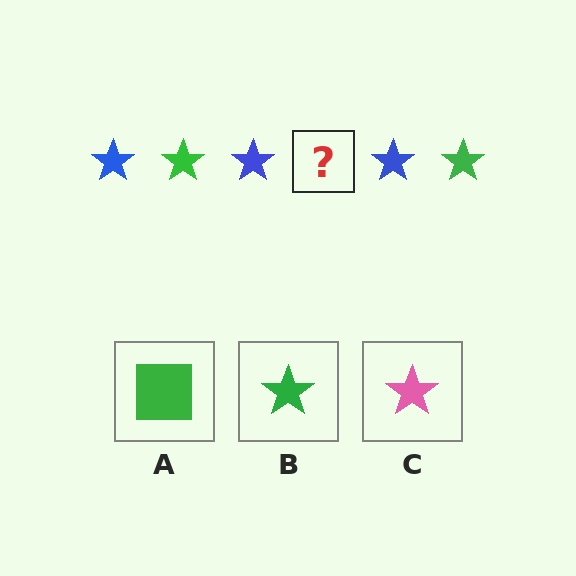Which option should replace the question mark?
Option B.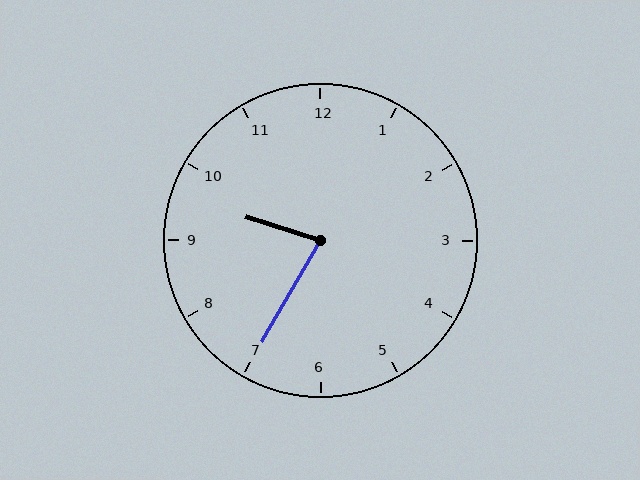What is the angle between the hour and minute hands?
Approximately 78 degrees.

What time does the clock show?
9:35.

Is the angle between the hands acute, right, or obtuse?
It is acute.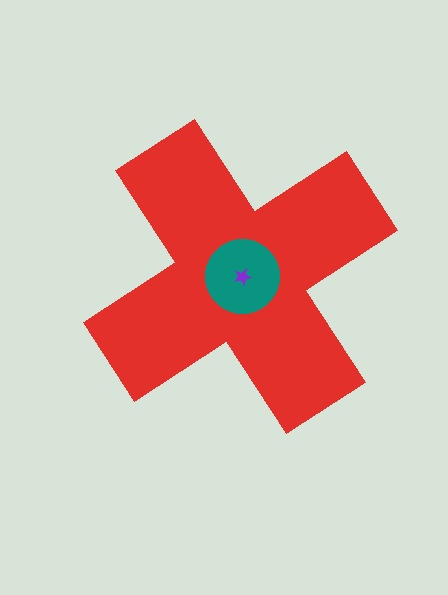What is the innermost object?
The purple star.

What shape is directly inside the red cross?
The teal circle.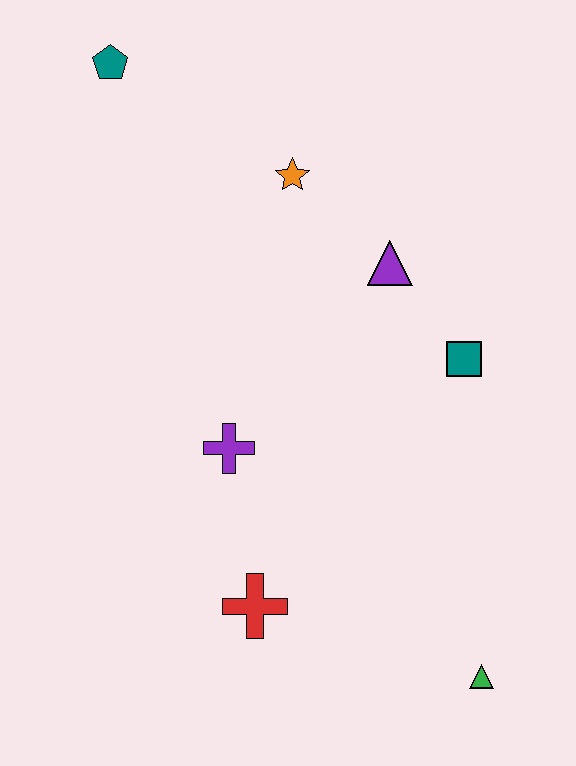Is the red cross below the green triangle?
No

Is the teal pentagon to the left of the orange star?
Yes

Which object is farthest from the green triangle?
The teal pentagon is farthest from the green triangle.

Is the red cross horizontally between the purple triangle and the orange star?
No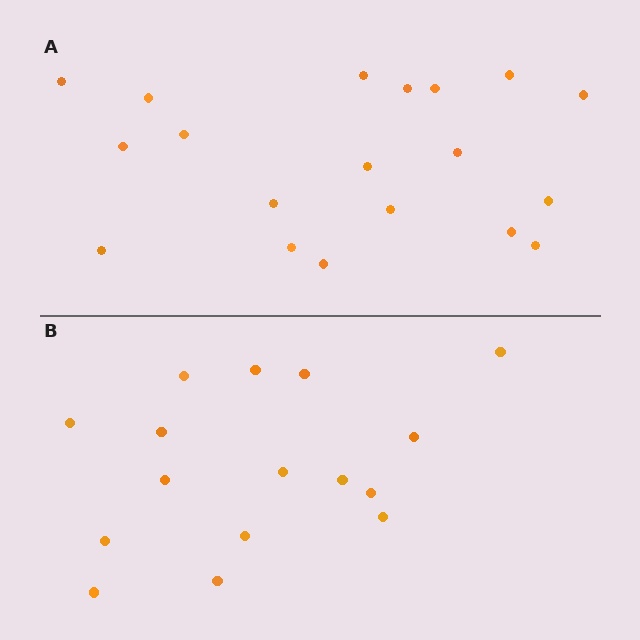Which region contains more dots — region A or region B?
Region A (the top region) has more dots.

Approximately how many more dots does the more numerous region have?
Region A has just a few more — roughly 2 or 3 more dots than region B.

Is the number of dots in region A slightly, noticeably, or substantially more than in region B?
Region A has only slightly more — the two regions are fairly close. The ratio is roughly 1.2 to 1.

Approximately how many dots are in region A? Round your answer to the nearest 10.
About 20 dots. (The exact count is 19, which rounds to 20.)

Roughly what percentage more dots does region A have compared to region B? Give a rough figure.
About 20% more.